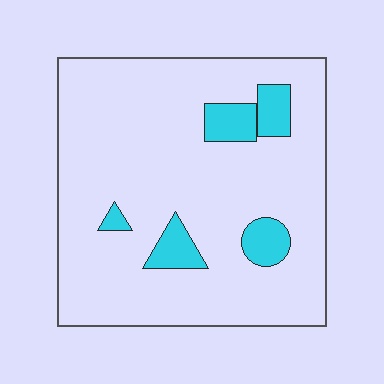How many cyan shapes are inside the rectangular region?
5.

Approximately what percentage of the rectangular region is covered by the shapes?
Approximately 10%.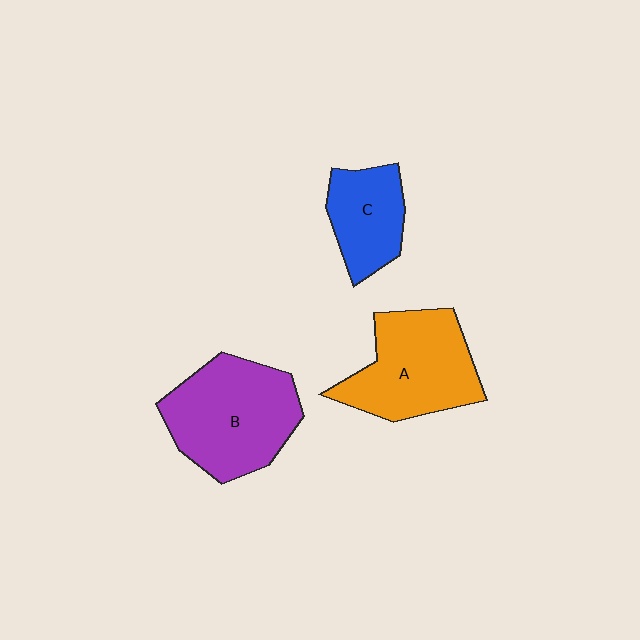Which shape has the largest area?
Shape B (purple).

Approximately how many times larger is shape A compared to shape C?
Approximately 1.6 times.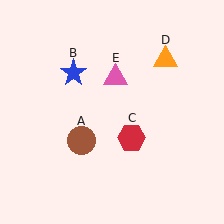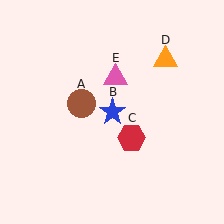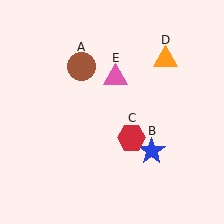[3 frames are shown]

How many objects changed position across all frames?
2 objects changed position: brown circle (object A), blue star (object B).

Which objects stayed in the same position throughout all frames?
Red hexagon (object C) and orange triangle (object D) and pink triangle (object E) remained stationary.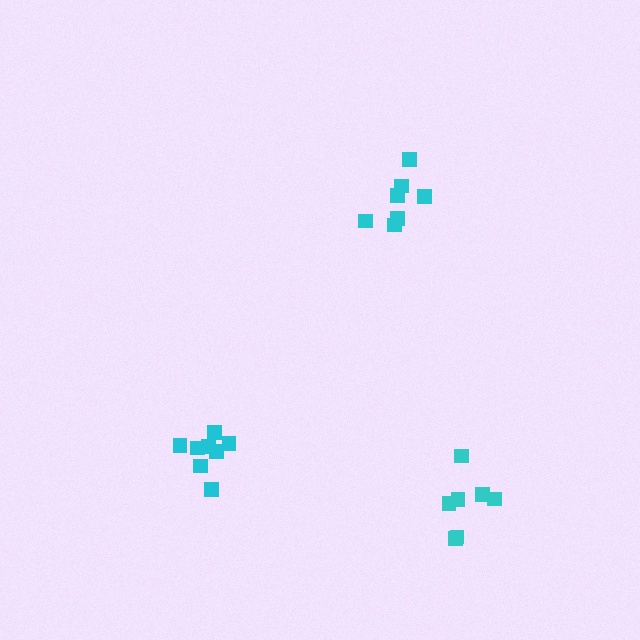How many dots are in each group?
Group 1: 7 dots, Group 2: 7 dots, Group 3: 8 dots (22 total).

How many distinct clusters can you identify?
There are 3 distinct clusters.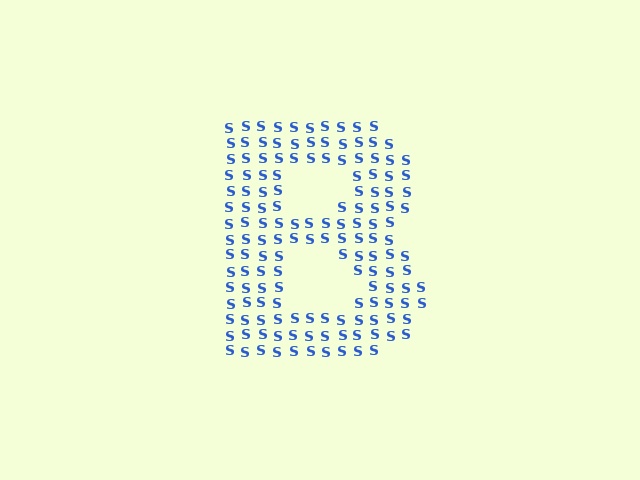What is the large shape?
The large shape is the letter B.